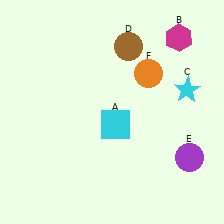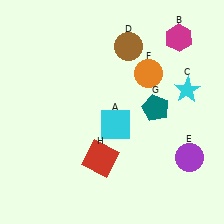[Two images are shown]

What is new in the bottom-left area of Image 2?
A red square (H) was added in the bottom-left area of Image 2.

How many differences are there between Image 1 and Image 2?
There are 2 differences between the two images.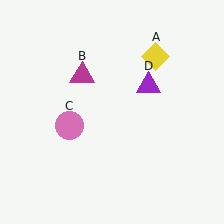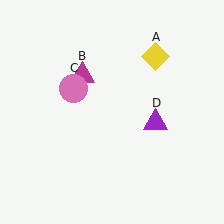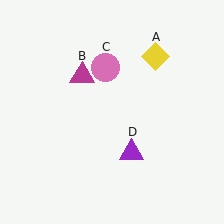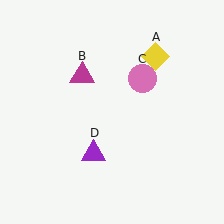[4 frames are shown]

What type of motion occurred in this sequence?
The pink circle (object C), purple triangle (object D) rotated clockwise around the center of the scene.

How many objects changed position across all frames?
2 objects changed position: pink circle (object C), purple triangle (object D).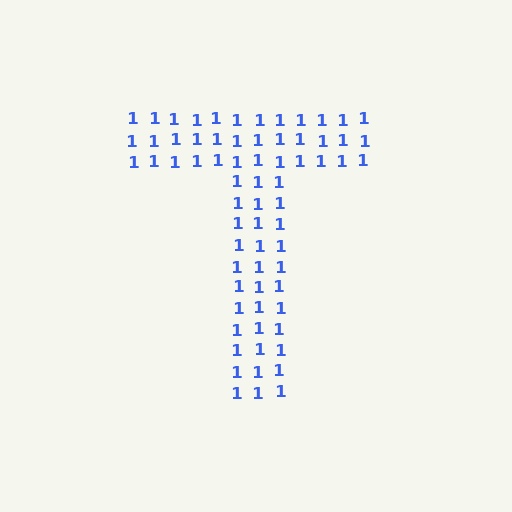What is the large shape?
The large shape is the letter T.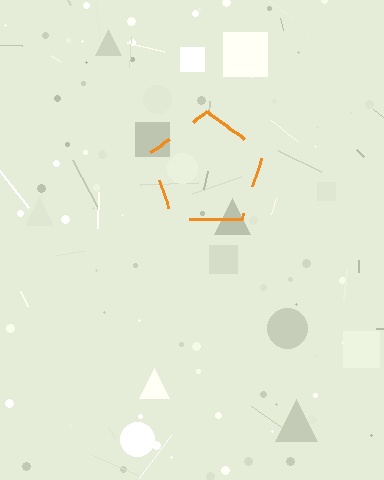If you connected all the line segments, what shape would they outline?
They would outline a pentagon.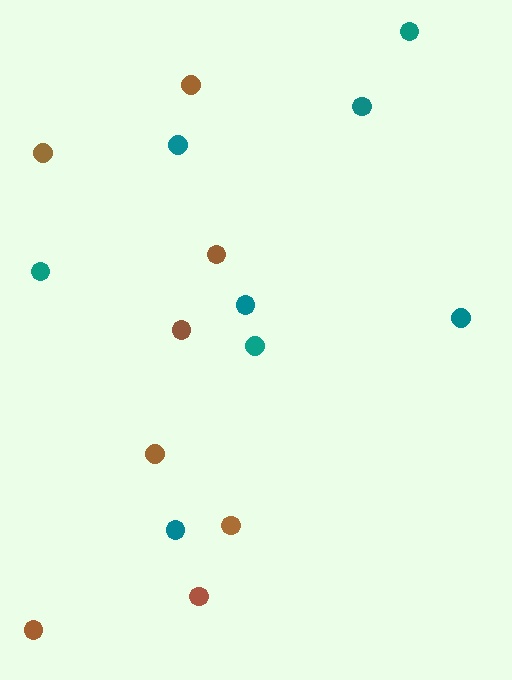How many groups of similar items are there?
There are 2 groups: one group of brown circles (8) and one group of teal circles (8).